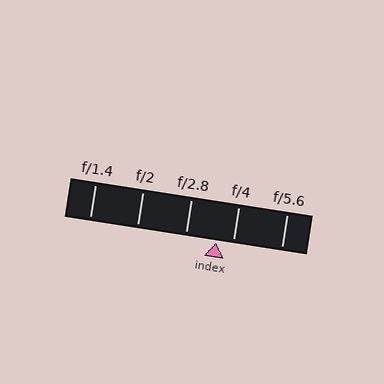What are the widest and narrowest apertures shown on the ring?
The widest aperture shown is f/1.4 and the narrowest is f/5.6.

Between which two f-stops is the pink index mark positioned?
The index mark is between f/2.8 and f/4.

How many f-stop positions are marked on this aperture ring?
There are 5 f-stop positions marked.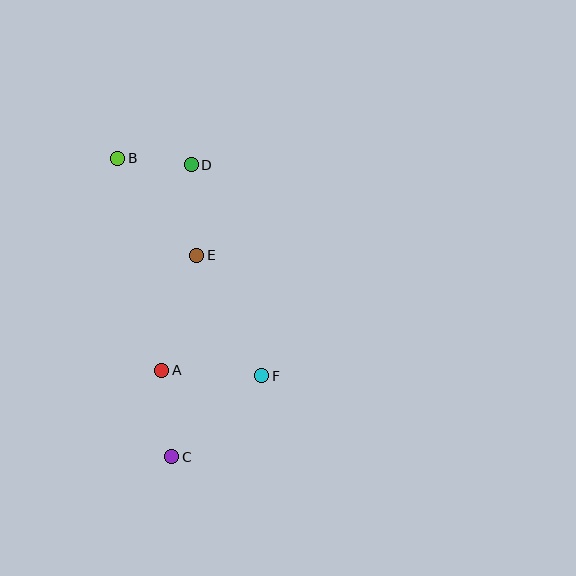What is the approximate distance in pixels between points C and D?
The distance between C and D is approximately 293 pixels.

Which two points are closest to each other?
Points B and D are closest to each other.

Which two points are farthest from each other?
Points B and C are farthest from each other.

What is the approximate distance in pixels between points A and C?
The distance between A and C is approximately 88 pixels.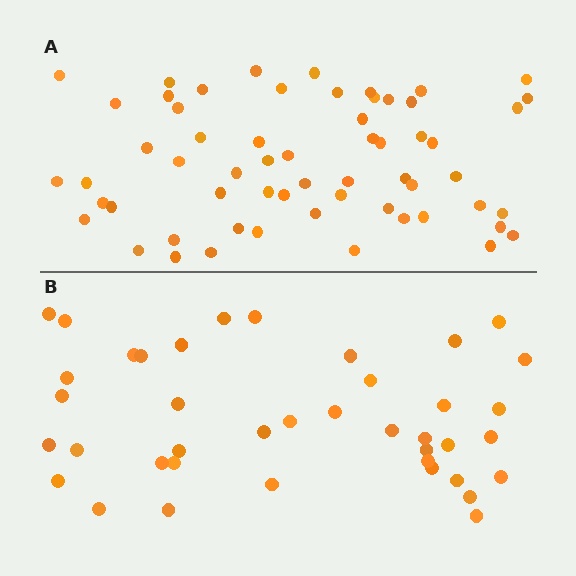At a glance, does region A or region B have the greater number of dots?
Region A (the top region) has more dots.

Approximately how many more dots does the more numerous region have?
Region A has approximately 20 more dots than region B.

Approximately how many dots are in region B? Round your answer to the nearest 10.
About 40 dots.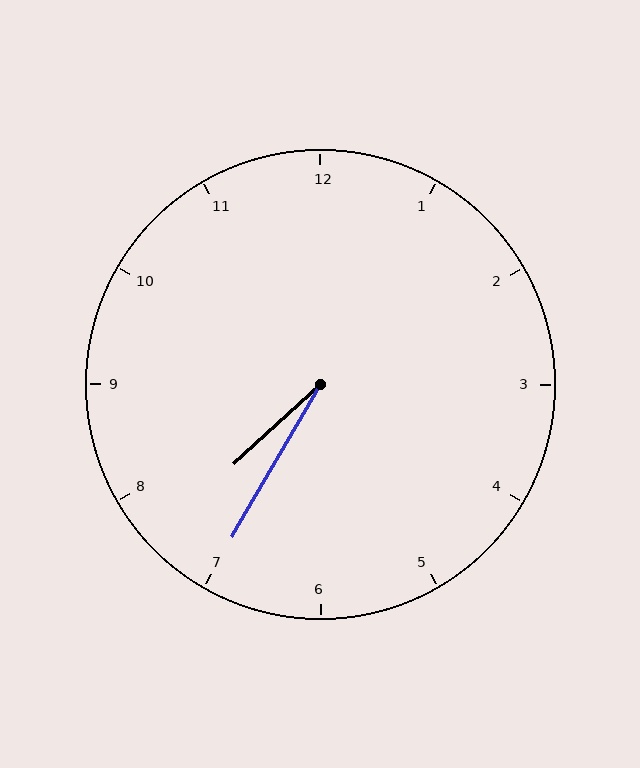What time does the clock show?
7:35.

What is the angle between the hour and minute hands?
Approximately 18 degrees.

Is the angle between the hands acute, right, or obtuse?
It is acute.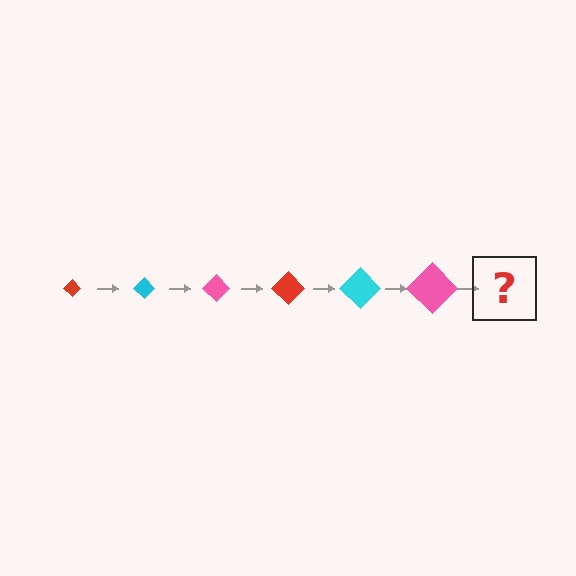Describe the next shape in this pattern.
It should be a red diamond, larger than the previous one.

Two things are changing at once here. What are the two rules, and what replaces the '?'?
The two rules are that the diamond grows larger each step and the color cycles through red, cyan, and pink. The '?' should be a red diamond, larger than the previous one.